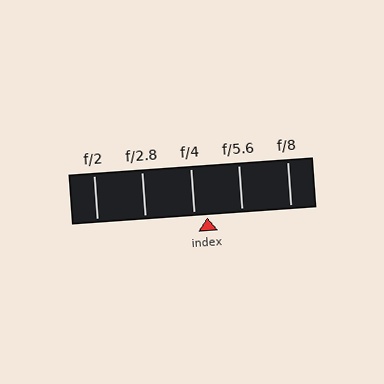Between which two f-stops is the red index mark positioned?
The index mark is between f/4 and f/5.6.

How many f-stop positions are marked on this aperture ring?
There are 5 f-stop positions marked.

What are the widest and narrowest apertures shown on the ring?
The widest aperture shown is f/2 and the narrowest is f/8.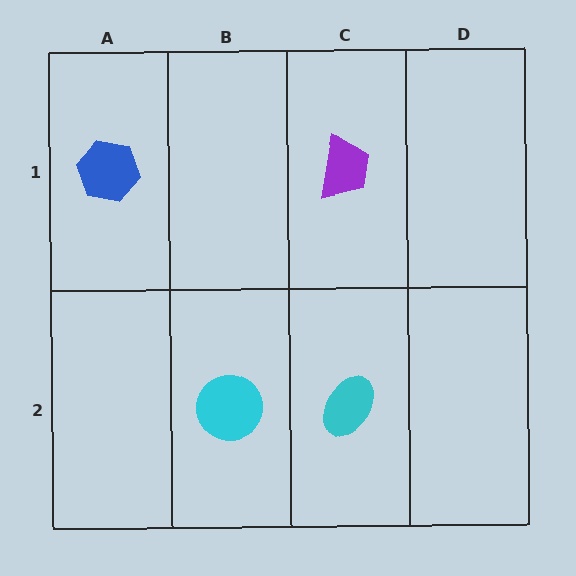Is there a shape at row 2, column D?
No, that cell is empty.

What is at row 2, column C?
A cyan ellipse.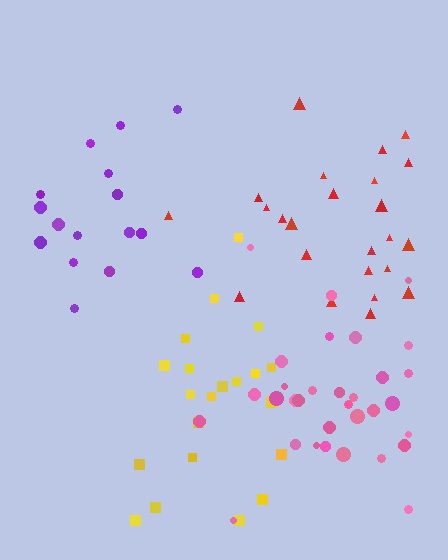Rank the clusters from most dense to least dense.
pink, red, yellow, purple.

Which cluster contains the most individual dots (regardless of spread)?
Pink (32).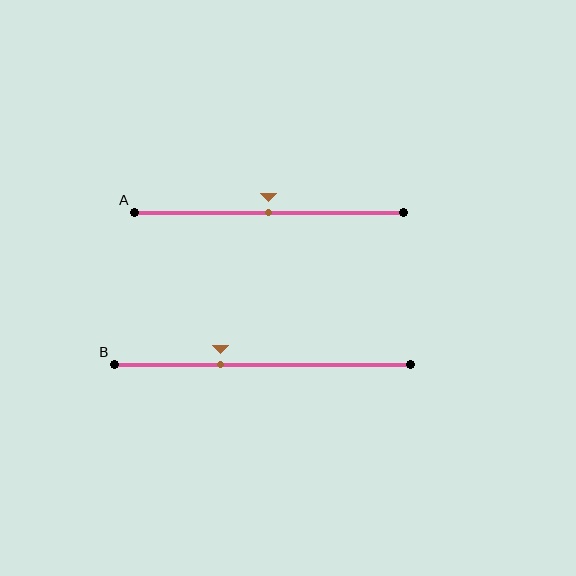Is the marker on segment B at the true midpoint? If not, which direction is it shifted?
No, the marker on segment B is shifted to the left by about 14% of the segment length.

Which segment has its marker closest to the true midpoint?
Segment A has its marker closest to the true midpoint.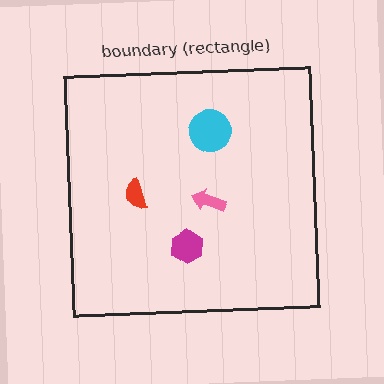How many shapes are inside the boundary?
4 inside, 0 outside.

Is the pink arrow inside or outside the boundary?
Inside.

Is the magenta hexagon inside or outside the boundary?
Inside.